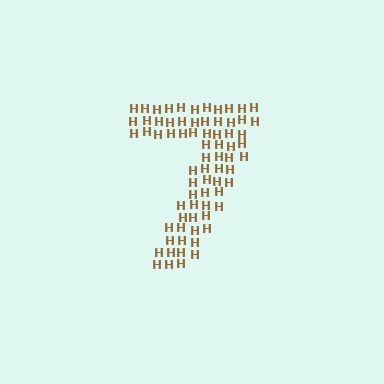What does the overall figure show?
The overall figure shows the digit 7.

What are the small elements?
The small elements are letter H's.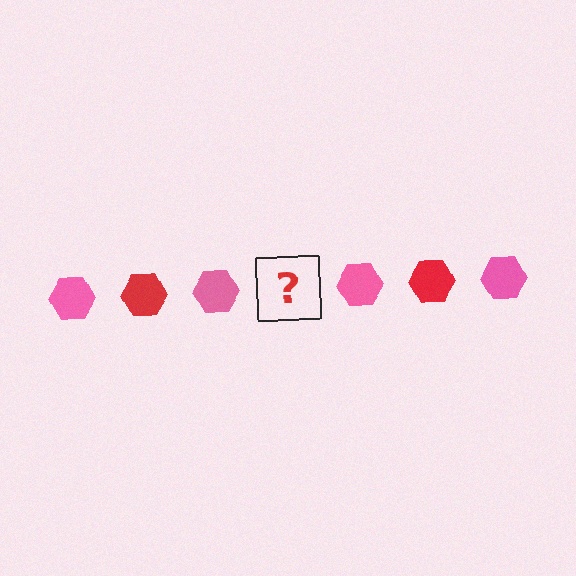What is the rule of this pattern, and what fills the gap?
The rule is that the pattern cycles through pink, red hexagons. The gap should be filled with a red hexagon.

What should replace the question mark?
The question mark should be replaced with a red hexagon.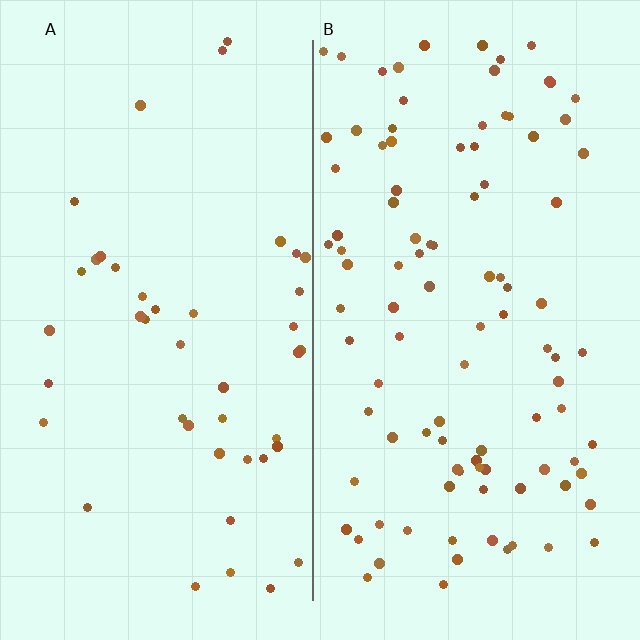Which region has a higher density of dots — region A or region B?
B (the right).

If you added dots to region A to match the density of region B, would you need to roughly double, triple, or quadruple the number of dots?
Approximately double.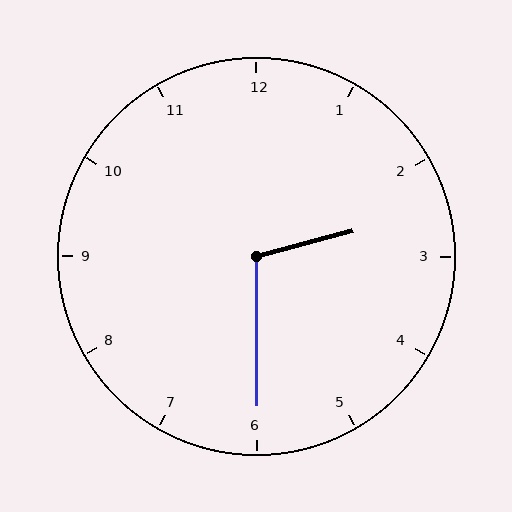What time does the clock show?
2:30.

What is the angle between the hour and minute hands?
Approximately 105 degrees.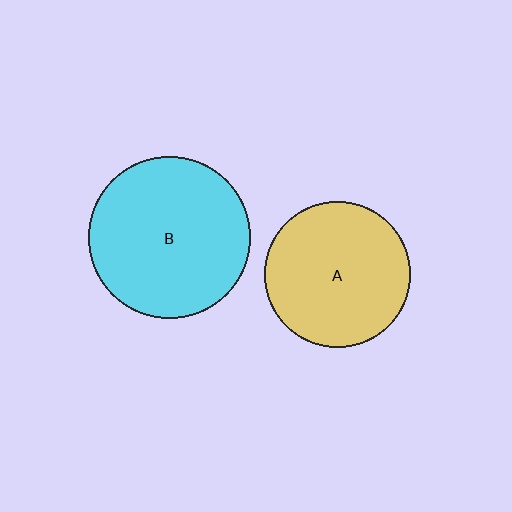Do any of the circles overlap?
No, none of the circles overlap.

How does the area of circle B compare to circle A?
Approximately 1.2 times.